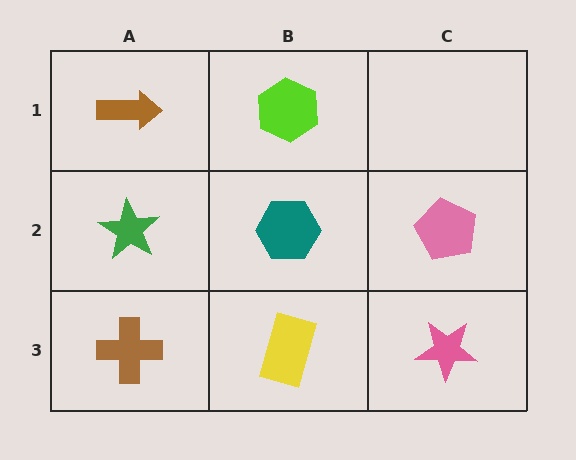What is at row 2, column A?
A green star.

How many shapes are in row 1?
2 shapes.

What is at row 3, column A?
A brown cross.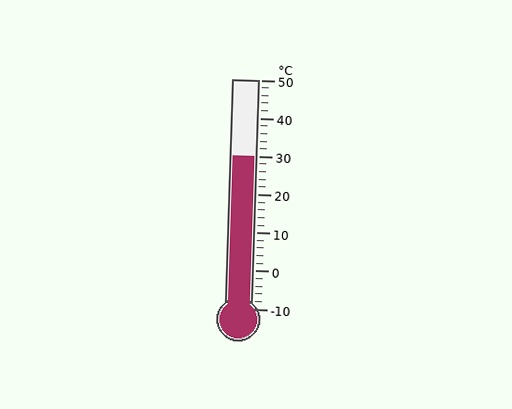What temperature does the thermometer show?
The thermometer shows approximately 30°C.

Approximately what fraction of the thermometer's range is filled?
The thermometer is filled to approximately 65% of its range.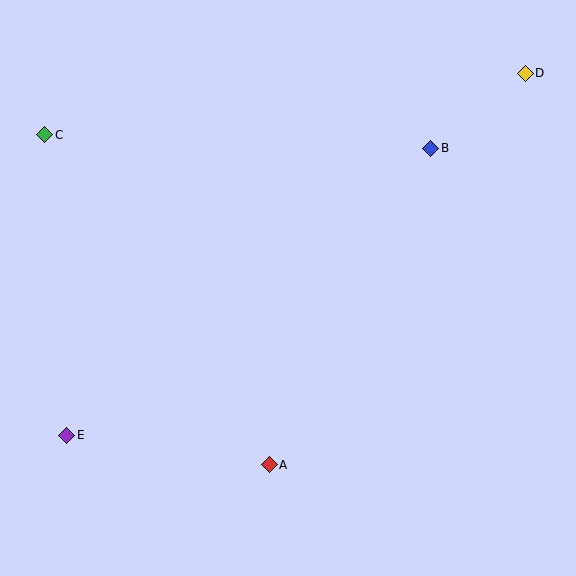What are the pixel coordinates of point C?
Point C is at (45, 135).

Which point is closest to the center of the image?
Point A at (269, 465) is closest to the center.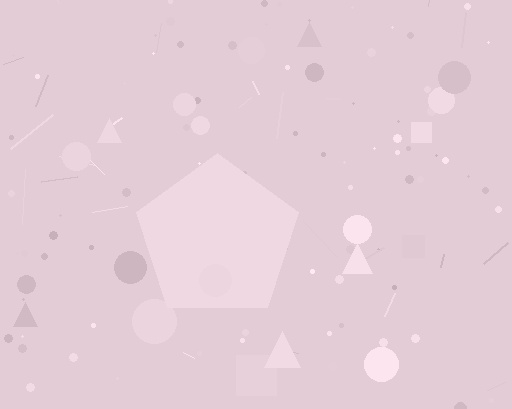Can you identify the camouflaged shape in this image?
The camouflaged shape is a pentagon.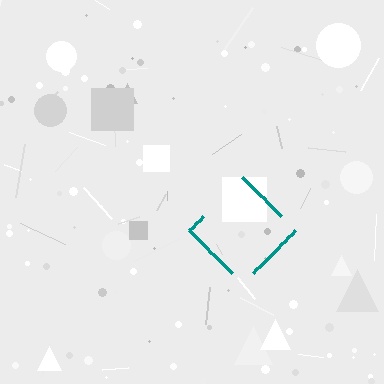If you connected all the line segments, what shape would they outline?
They would outline a diamond.